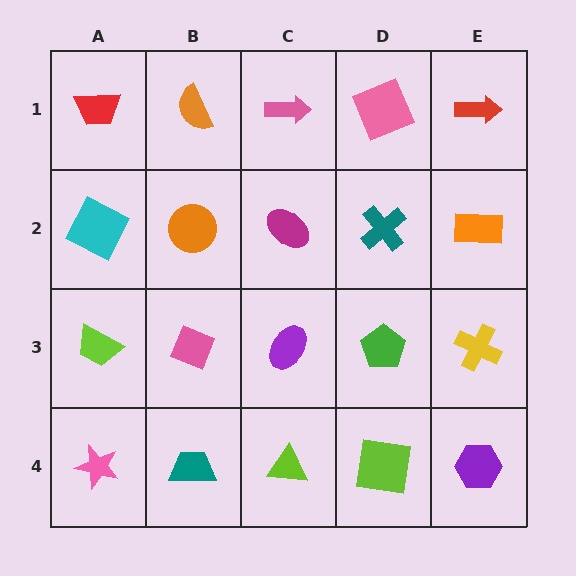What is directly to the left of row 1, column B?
A red trapezoid.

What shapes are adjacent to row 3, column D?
A teal cross (row 2, column D), a lime square (row 4, column D), a purple ellipse (row 3, column C), a yellow cross (row 3, column E).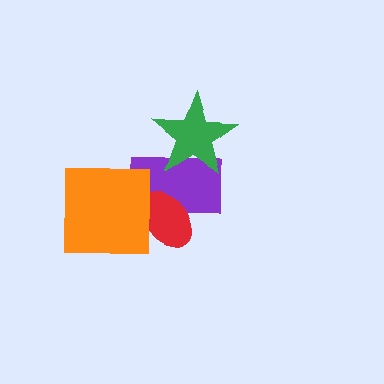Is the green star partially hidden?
No, no other shape covers it.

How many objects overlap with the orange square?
2 objects overlap with the orange square.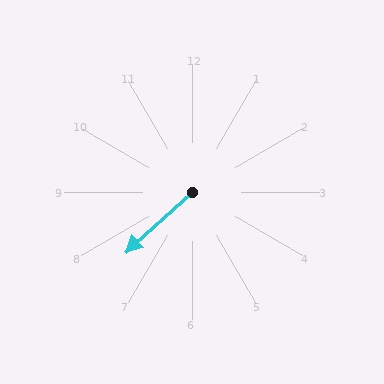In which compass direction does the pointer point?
Southwest.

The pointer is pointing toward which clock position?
Roughly 8 o'clock.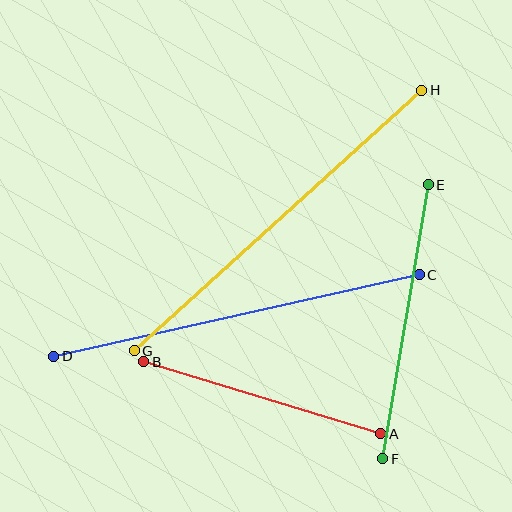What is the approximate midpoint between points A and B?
The midpoint is at approximately (262, 398) pixels.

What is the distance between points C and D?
The distance is approximately 374 pixels.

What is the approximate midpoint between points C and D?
The midpoint is at approximately (236, 315) pixels.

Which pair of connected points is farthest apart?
Points G and H are farthest apart.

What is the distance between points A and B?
The distance is approximately 248 pixels.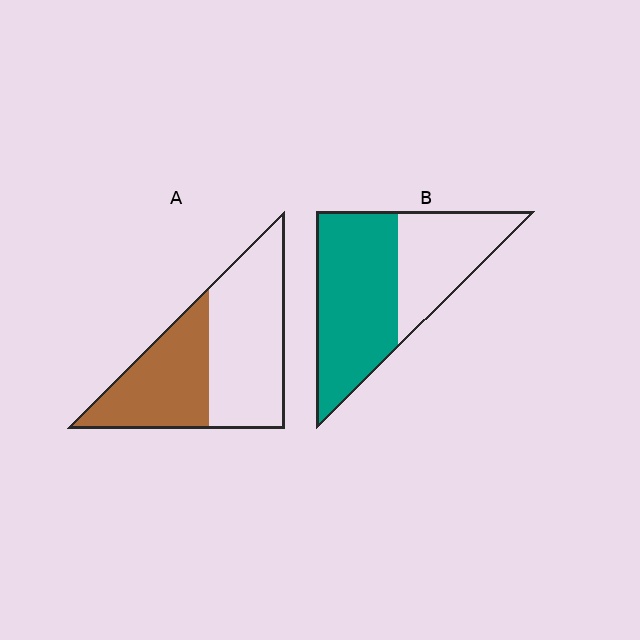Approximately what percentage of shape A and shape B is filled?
A is approximately 45% and B is approximately 60%.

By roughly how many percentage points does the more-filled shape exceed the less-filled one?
By roughly 20 percentage points (B over A).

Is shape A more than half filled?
No.